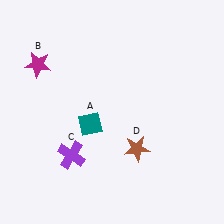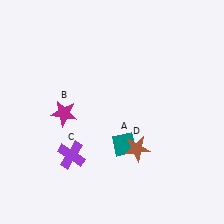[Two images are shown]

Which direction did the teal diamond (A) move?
The teal diamond (A) moved right.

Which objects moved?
The objects that moved are: the teal diamond (A), the magenta star (B).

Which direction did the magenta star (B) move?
The magenta star (B) moved down.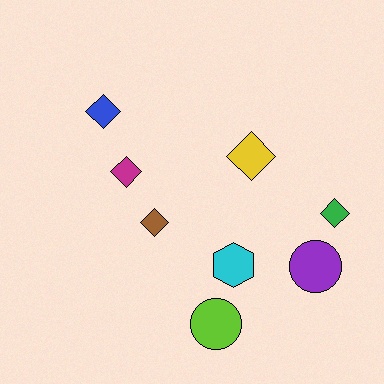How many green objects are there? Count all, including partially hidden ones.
There is 1 green object.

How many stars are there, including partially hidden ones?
There are no stars.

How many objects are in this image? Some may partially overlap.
There are 8 objects.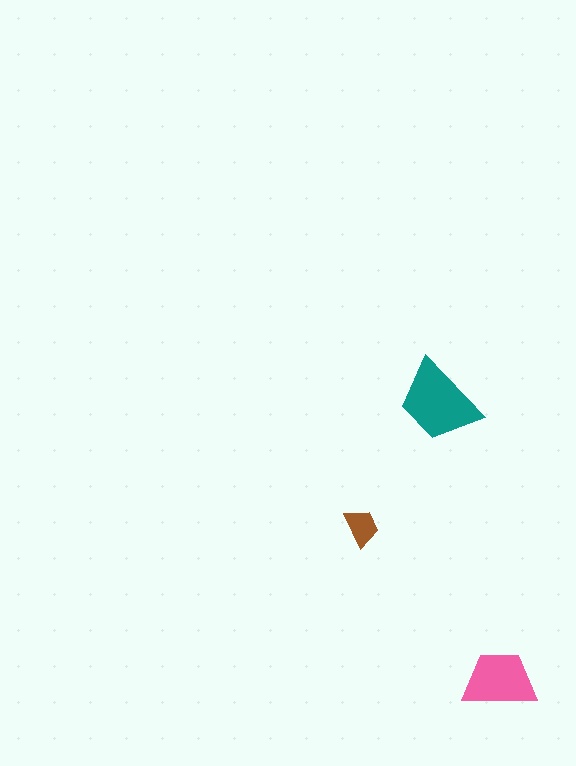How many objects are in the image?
There are 3 objects in the image.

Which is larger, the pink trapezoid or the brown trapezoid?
The pink one.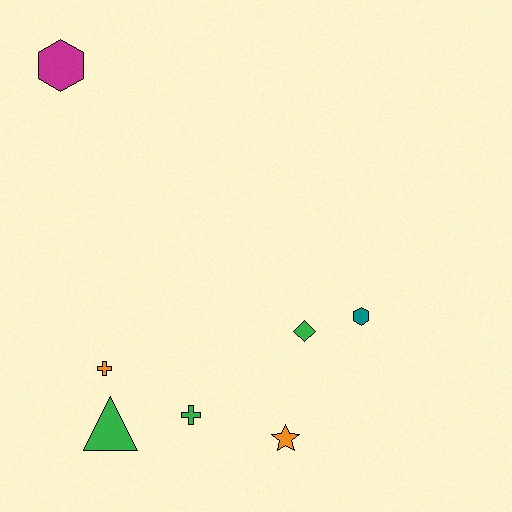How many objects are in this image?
There are 7 objects.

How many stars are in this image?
There is 1 star.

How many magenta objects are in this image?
There is 1 magenta object.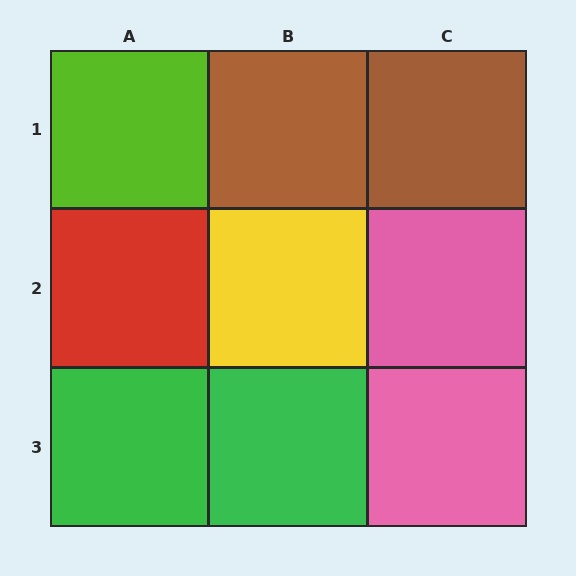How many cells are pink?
2 cells are pink.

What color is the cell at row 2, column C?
Pink.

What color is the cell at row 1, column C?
Brown.